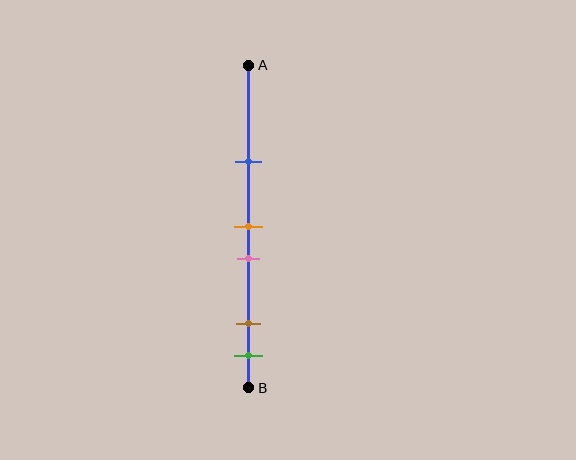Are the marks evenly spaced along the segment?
No, the marks are not evenly spaced.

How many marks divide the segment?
There are 5 marks dividing the segment.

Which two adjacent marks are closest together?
The orange and pink marks are the closest adjacent pair.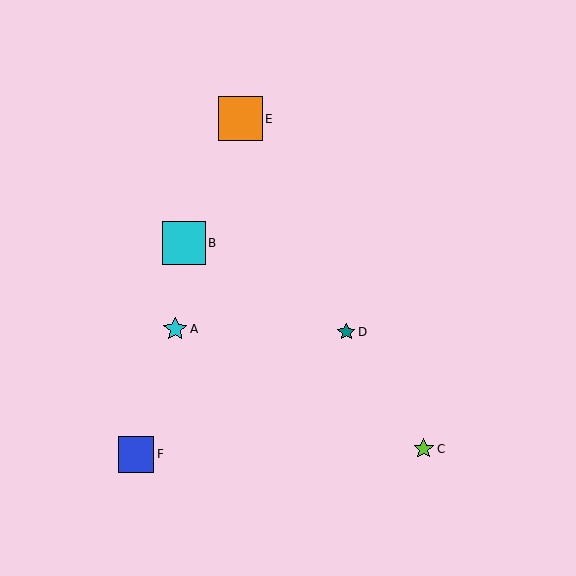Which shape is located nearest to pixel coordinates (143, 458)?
The blue square (labeled F) at (136, 454) is nearest to that location.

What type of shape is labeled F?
Shape F is a blue square.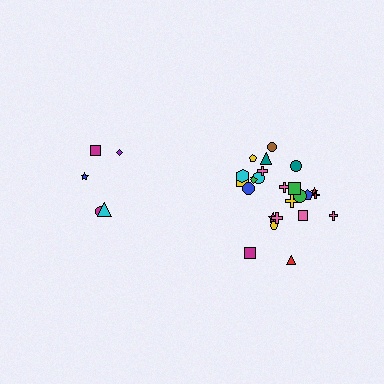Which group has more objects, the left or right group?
The right group.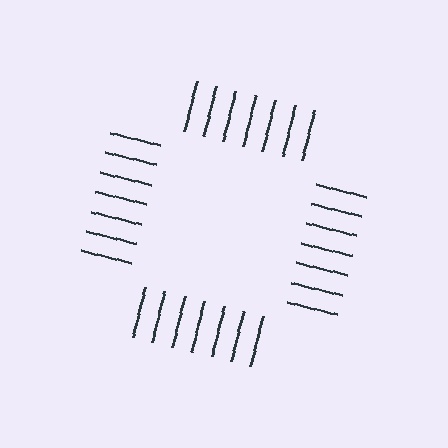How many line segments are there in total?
28 — 7 along each of the 4 edges.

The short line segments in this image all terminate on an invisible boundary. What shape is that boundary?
An illusory square — the line segments terminate on its edges but no continuous stroke is drawn.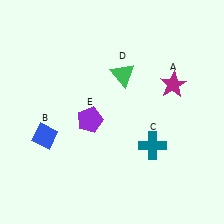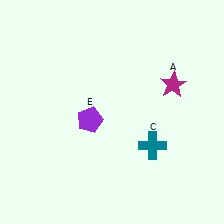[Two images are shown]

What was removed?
The blue diamond (B), the green triangle (D) were removed in Image 2.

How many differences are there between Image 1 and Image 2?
There are 2 differences between the two images.